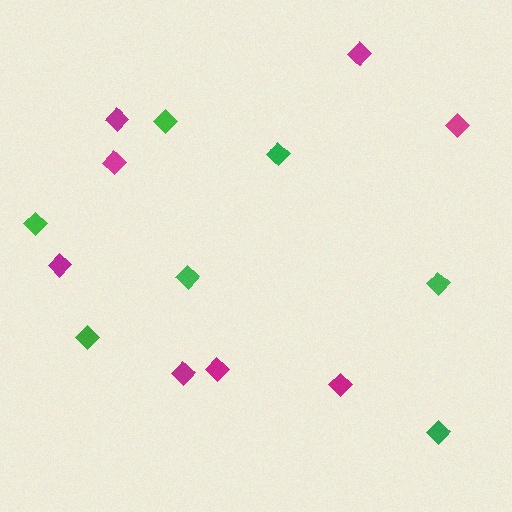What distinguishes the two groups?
There are 2 groups: one group of green diamonds (7) and one group of magenta diamonds (8).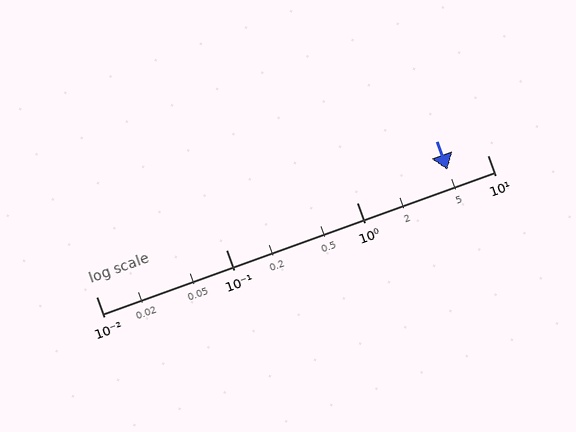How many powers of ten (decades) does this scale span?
The scale spans 3 decades, from 0.01 to 10.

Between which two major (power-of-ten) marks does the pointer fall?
The pointer is between 1 and 10.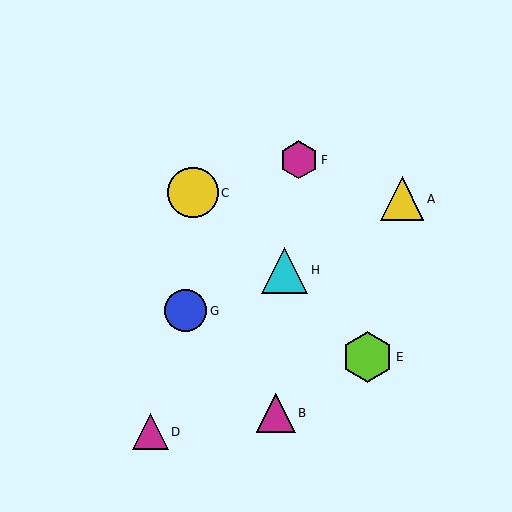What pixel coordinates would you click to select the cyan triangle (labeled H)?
Click at (284, 270) to select the cyan triangle H.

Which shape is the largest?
The lime hexagon (labeled E) is the largest.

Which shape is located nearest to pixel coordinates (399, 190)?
The yellow triangle (labeled A) at (402, 199) is nearest to that location.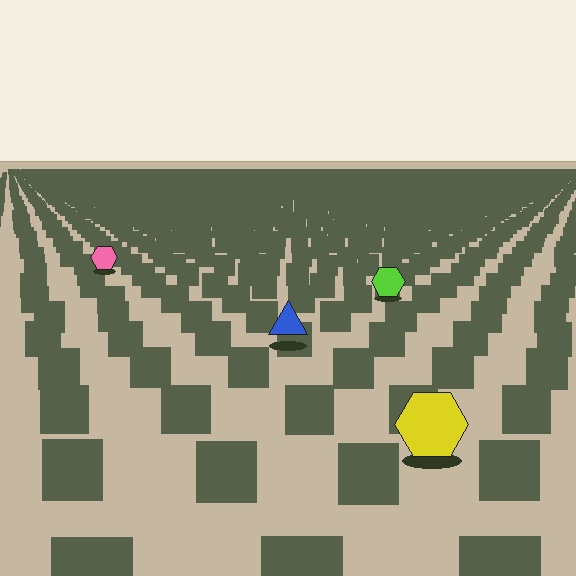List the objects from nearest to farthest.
From nearest to farthest: the yellow hexagon, the blue triangle, the lime hexagon, the pink hexagon.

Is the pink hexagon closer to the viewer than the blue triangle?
No. The blue triangle is closer — you can tell from the texture gradient: the ground texture is coarser near it.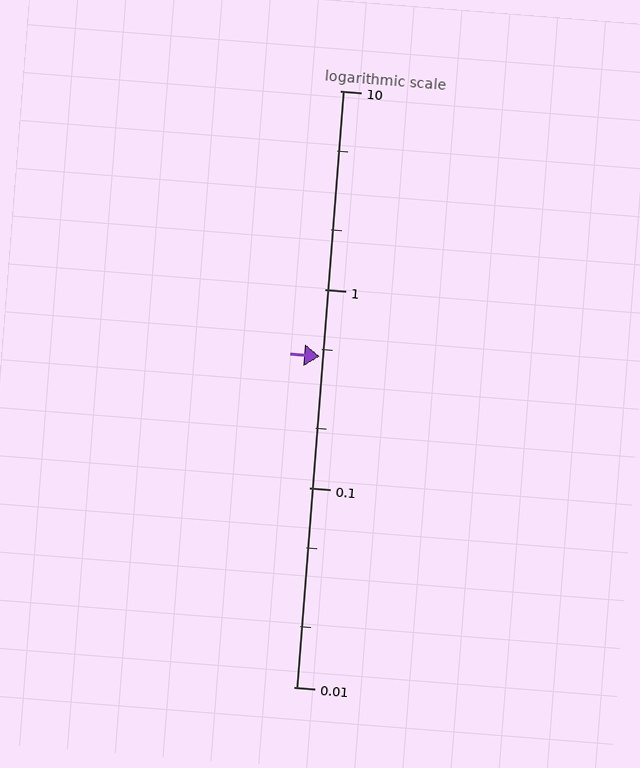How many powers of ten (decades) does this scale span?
The scale spans 3 decades, from 0.01 to 10.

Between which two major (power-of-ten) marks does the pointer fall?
The pointer is between 0.1 and 1.